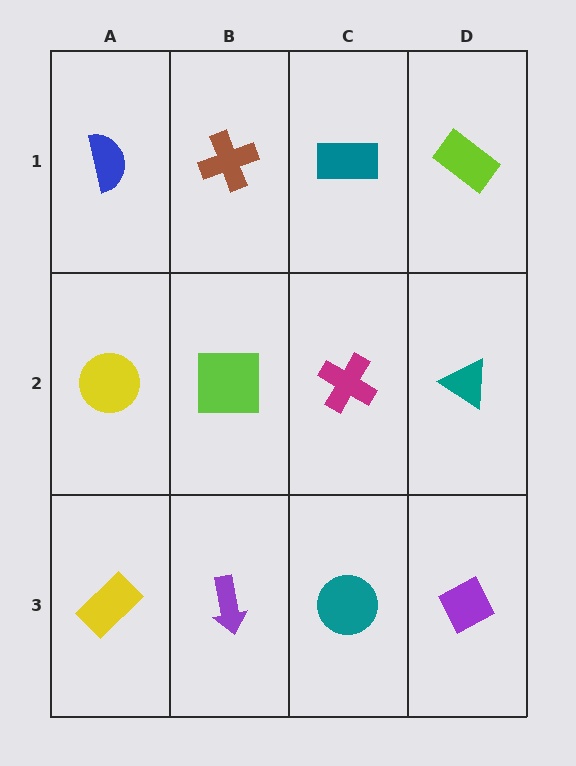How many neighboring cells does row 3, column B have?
3.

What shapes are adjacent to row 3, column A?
A yellow circle (row 2, column A), a purple arrow (row 3, column B).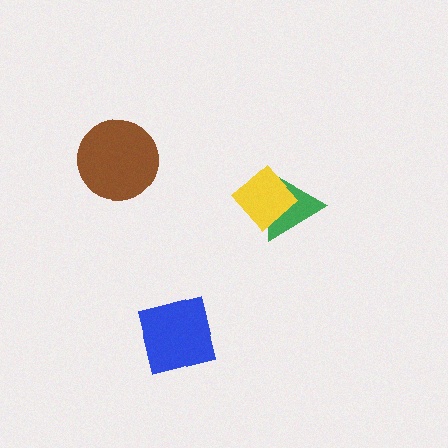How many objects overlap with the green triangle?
1 object overlaps with the green triangle.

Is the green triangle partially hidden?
Yes, it is partially covered by another shape.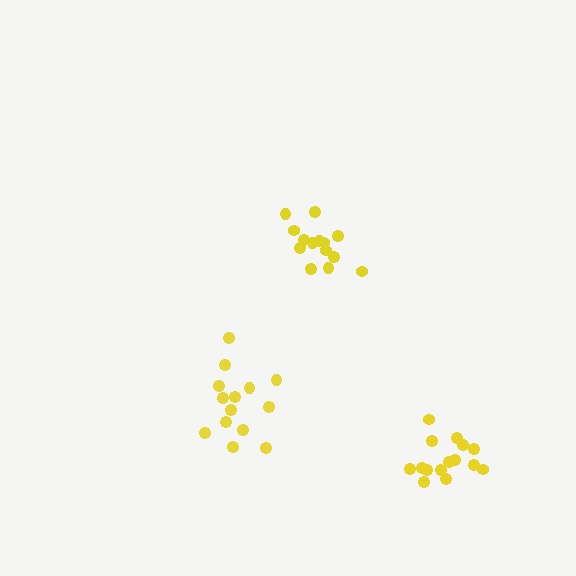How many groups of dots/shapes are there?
There are 3 groups.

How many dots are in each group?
Group 1: 14 dots, Group 2: 14 dots, Group 3: 15 dots (43 total).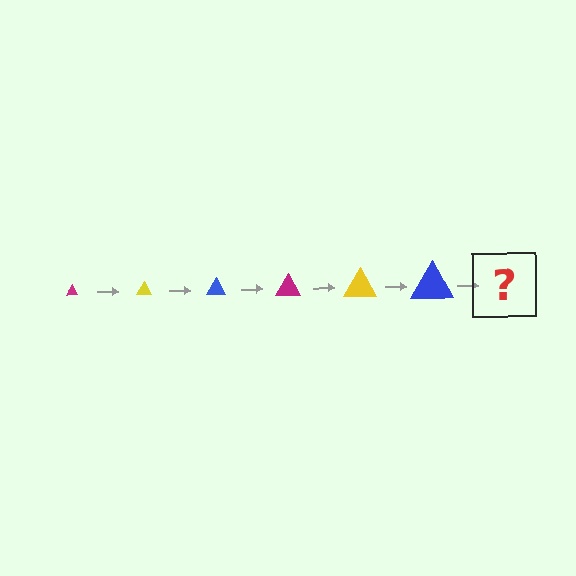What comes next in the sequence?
The next element should be a magenta triangle, larger than the previous one.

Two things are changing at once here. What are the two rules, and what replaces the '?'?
The two rules are that the triangle grows larger each step and the color cycles through magenta, yellow, and blue. The '?' should be a magenta triangle, larger than the previous one.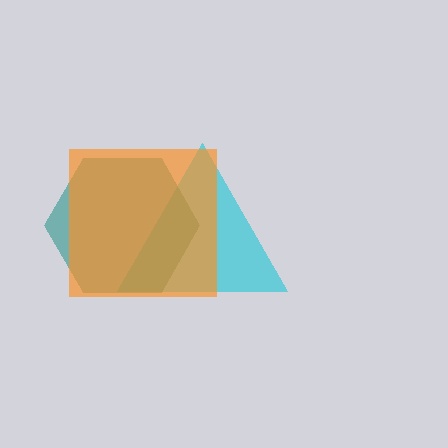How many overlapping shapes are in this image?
There are 3 overlapping shapes in the image.